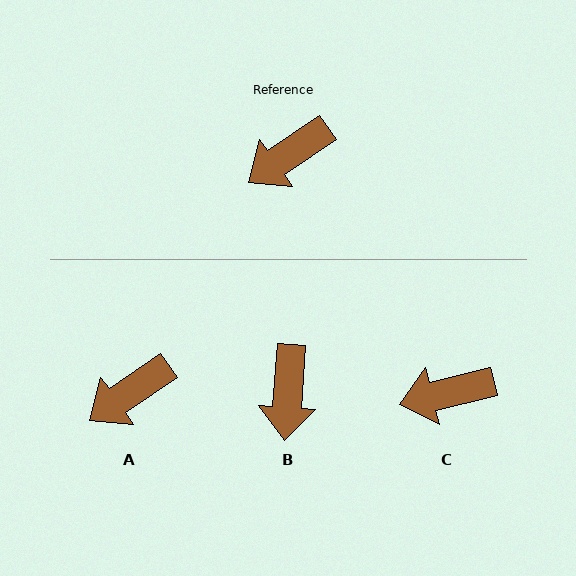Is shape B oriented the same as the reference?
No, it is off by about 51 degrees.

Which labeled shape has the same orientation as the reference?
A.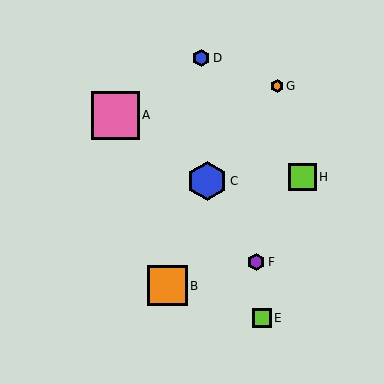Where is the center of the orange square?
The center of the orange square is at (168, 286).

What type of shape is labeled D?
Shape D is a blue hexagon.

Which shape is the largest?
The pink square (labeled A) is the largest.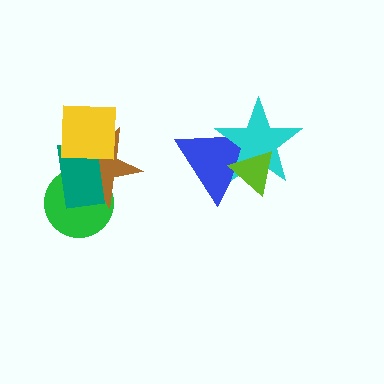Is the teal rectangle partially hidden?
Yes, it is partially covered by another shape.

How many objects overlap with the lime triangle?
2 objects overlap with the lime triangle.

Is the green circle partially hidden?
Yes, it is partially covered by another shape.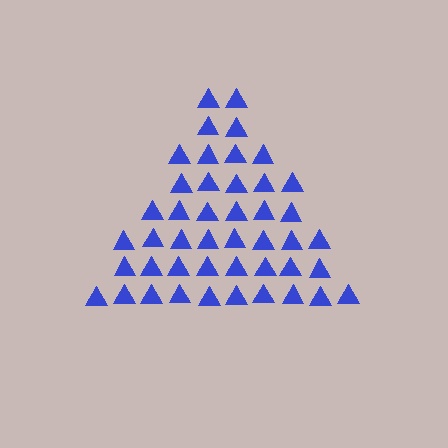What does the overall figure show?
The overall figure shows a triangle.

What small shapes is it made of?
It is made of small triangles.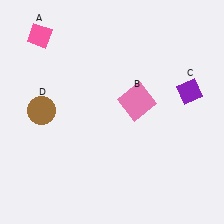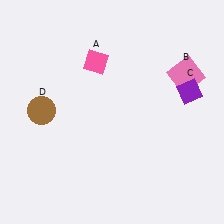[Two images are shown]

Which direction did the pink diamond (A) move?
The pink diamond (A) moved right.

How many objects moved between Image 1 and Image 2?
2 objects moved between the two images.